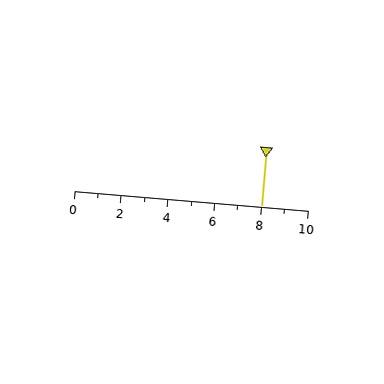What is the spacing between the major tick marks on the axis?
The major ticks are spaced 2 apart.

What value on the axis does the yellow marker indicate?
The marker indicates approximately 8.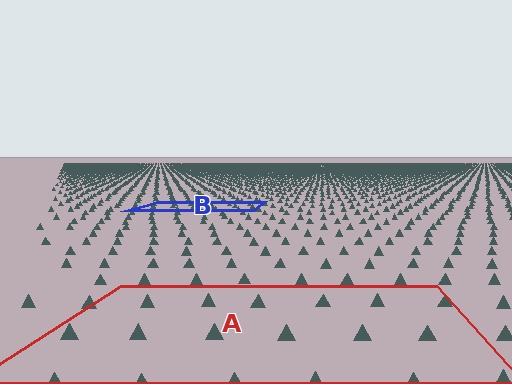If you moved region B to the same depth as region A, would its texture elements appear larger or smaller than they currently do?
They would appear larger. At a closer depth, the same texture elements are projected at a bigger on-screen size.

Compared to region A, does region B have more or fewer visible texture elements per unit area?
Region B has more texture elements per unit area — they are packed more densely because it is farther away.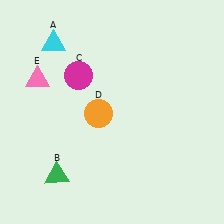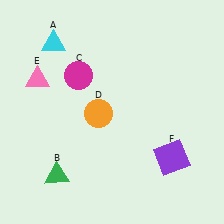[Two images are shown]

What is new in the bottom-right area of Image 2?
A purple square (F) was added in the bottom-right area of Image 2.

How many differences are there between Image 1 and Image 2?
There is 1 difference between the two images.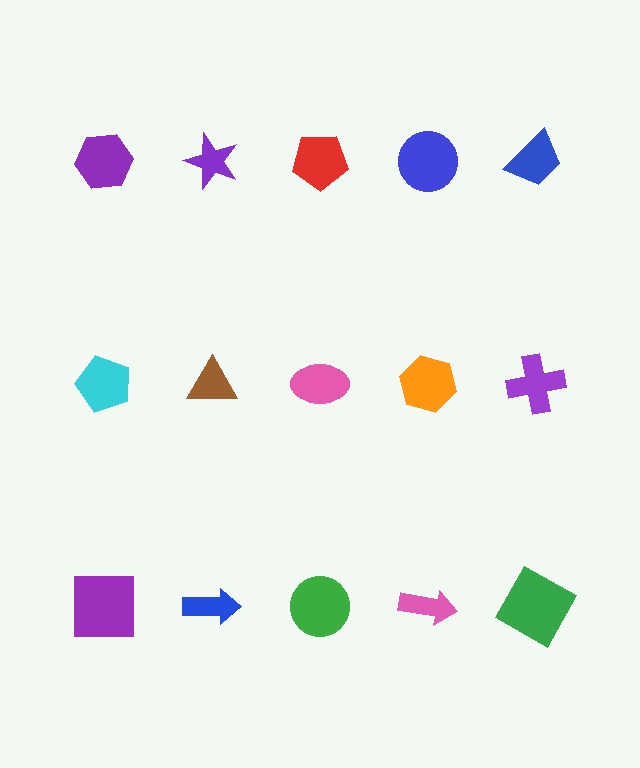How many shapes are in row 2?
5 shapes.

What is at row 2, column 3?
A pink ellipse.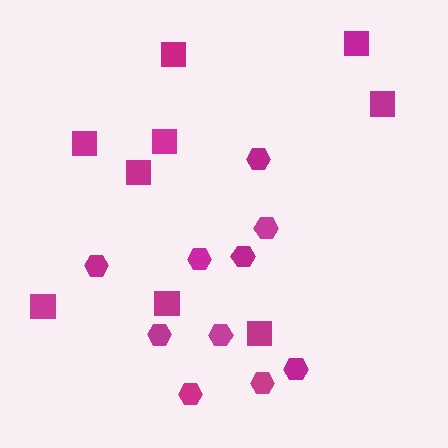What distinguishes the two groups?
There are 2 groups: one group of squares (9) and one group of hexagons (10).